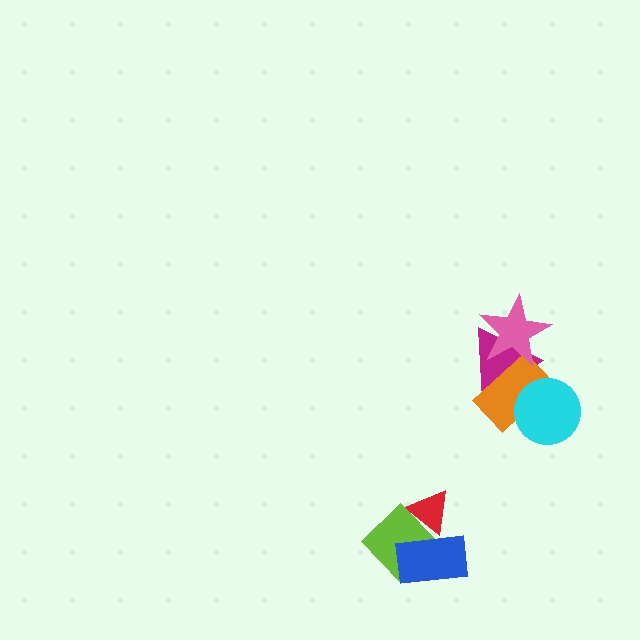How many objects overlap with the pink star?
2 objects overlap with the pink star.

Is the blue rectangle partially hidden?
No, no other shape covers it.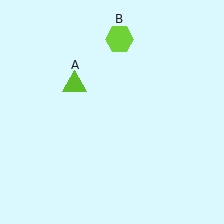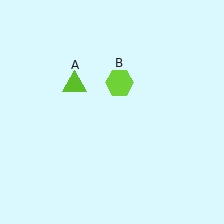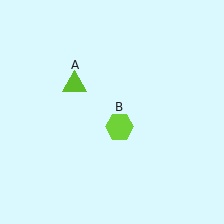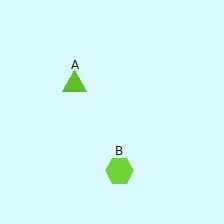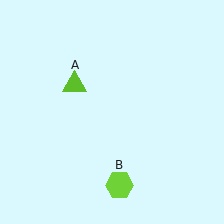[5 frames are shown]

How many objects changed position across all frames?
1 object changed position: lime hexagon (object B).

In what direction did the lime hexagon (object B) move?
The lime hexagon (object B) moved down.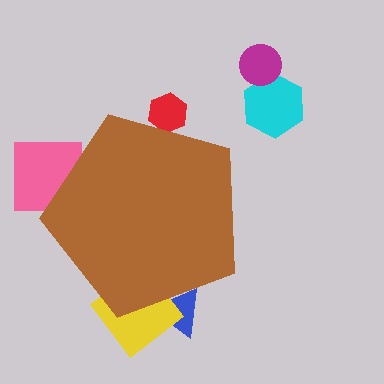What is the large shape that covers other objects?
A brown pentagon.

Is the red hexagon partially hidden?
Yes, the red hexagon is partially hidden behind the brown pentagon.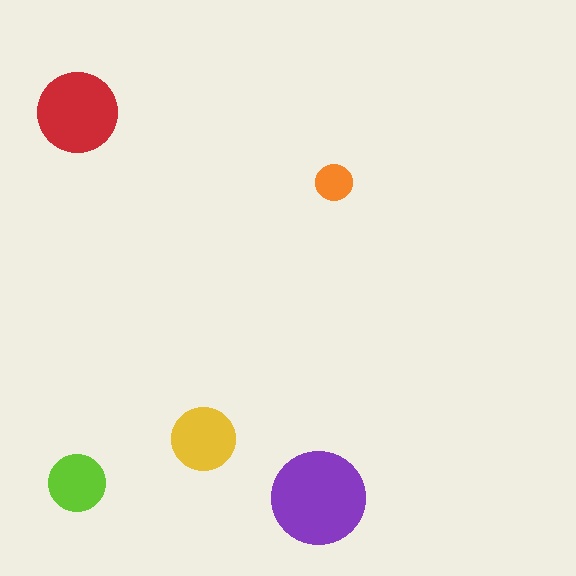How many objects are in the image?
There are 5 objects in the image.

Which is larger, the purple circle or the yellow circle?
The purple one.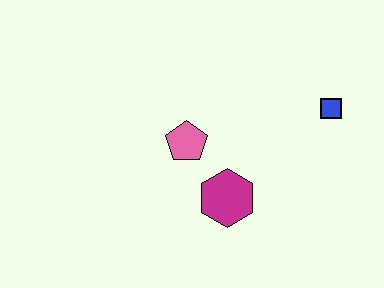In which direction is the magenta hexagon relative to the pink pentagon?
The magenta hexagon is below the pink pentagon.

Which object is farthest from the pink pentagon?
The blue square is farthest from the pink pentagon.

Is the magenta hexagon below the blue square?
Yes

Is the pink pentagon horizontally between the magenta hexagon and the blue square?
No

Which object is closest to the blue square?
The magenta hexagon is closest to the blue square.